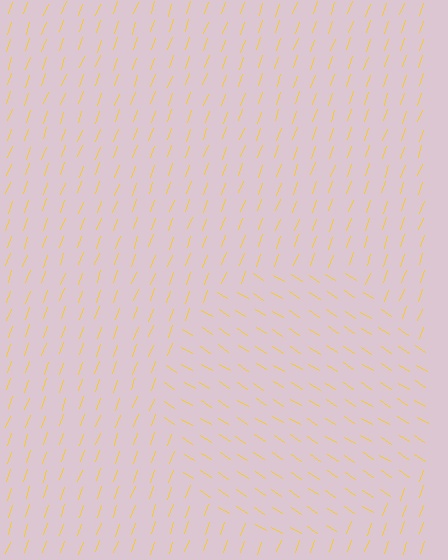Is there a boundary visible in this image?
Yes, there is a texture boundary formed by a change in line orientation.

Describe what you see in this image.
The image is filled with small yellow line segments. A circle region in the image has lines oriented differently from the surrounding lines, creating a visible texture boundary.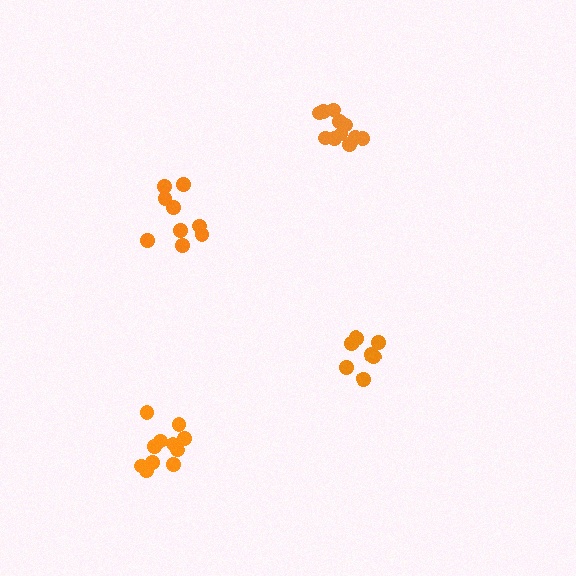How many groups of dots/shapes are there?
There are 4 groups.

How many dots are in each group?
Group 1: 11 dots, Group 2: 7 dots, Group 3: 9 dots, Group 4: 11 dots (38 total).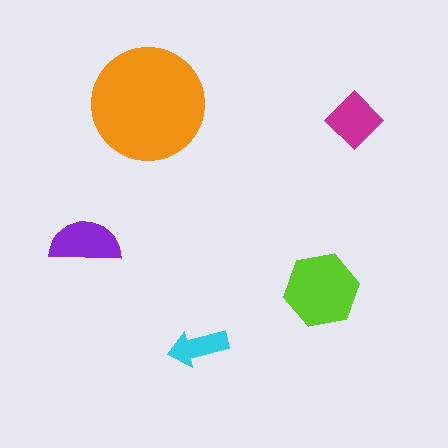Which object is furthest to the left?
The purple semicircle is leftmost.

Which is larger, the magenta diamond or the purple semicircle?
The purple semicircle.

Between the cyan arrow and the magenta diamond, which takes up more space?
The magenta diamond.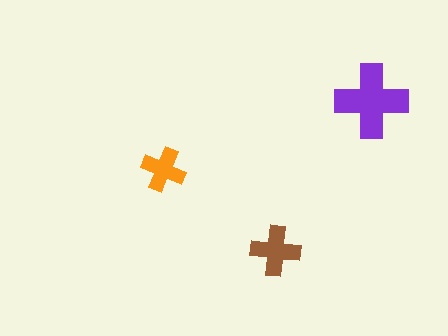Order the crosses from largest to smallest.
the purple one, the brown one, the orange one.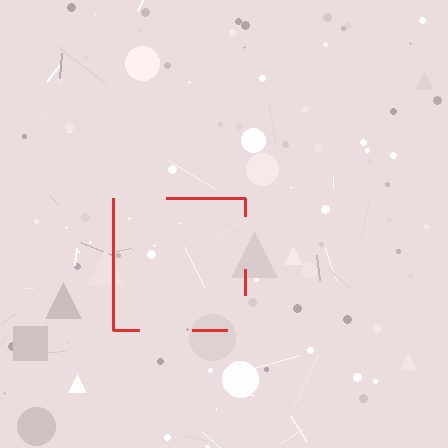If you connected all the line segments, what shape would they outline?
They would outline a square.